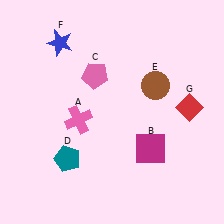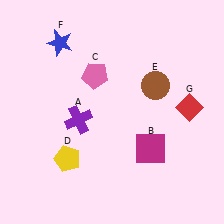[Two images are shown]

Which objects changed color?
A changed from pink to purple. D changed from teal to yellow.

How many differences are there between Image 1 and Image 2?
There are 2 differences between the two images.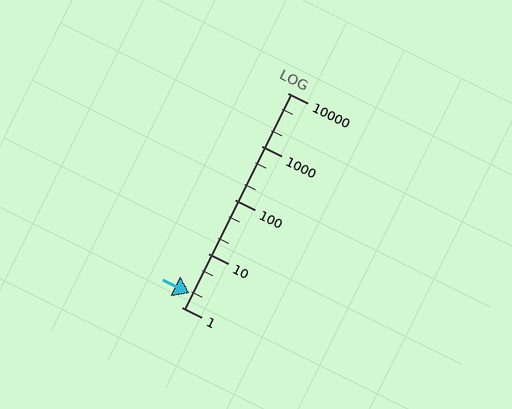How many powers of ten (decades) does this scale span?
The scale spans 4 decades, from 1 to 10000.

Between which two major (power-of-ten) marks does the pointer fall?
The pointer is between 1 and 10.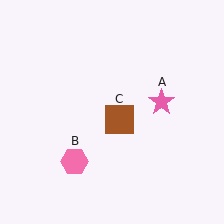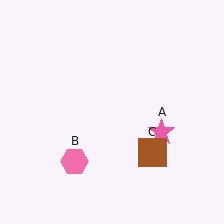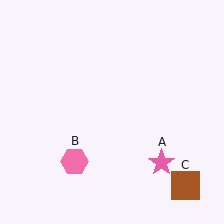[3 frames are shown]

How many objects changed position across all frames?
2 objects changed position: pink star (object A), brown square (object C).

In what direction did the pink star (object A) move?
The pink star (object A) moved down.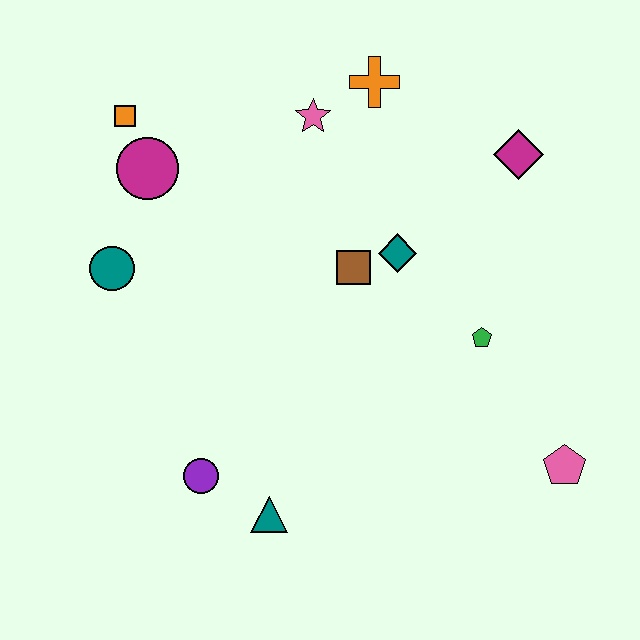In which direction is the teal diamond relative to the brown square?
The teal diamond is to the right of the brown square.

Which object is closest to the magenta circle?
The orange square is closest to the magenta circle.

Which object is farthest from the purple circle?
The magenta diamond is farthest from the purple circle.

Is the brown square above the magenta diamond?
No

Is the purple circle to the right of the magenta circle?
Yes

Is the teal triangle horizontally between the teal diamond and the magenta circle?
Yes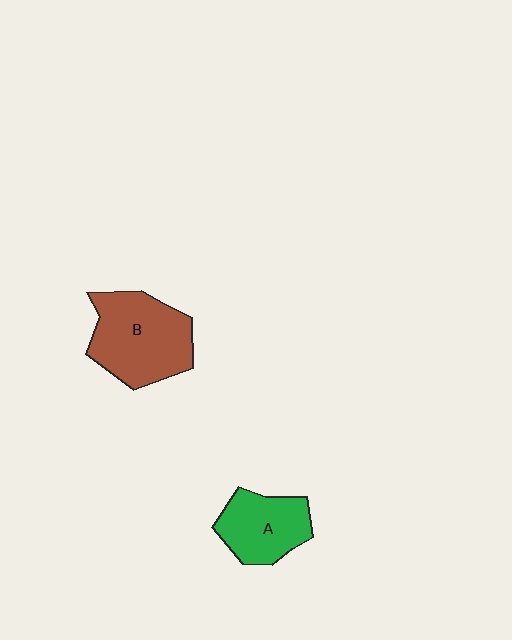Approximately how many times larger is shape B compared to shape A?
Approximately 1.5 times.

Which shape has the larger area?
Shape B (brown).